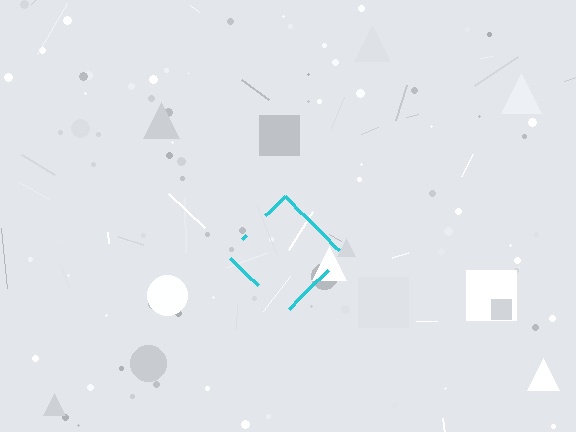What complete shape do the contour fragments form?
The contour fragments form a diamond.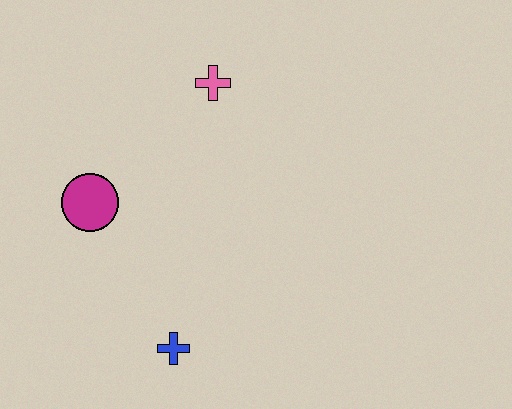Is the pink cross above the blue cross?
Yes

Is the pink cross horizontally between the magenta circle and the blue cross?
No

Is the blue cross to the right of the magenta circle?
Yes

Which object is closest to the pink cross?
The magenta circle is closest to the pink cross.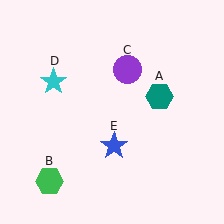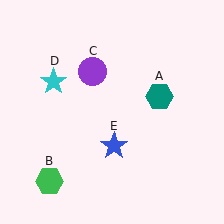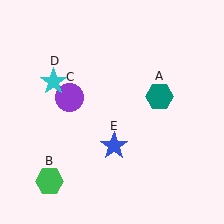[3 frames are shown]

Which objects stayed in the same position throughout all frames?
Teal hexagon (object A) and green hexagon (object B) and cyan star (object D) and blue star (object E) remained stationary.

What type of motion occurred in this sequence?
The purple circle (object C) rotated counterclockwise around the center of the scene.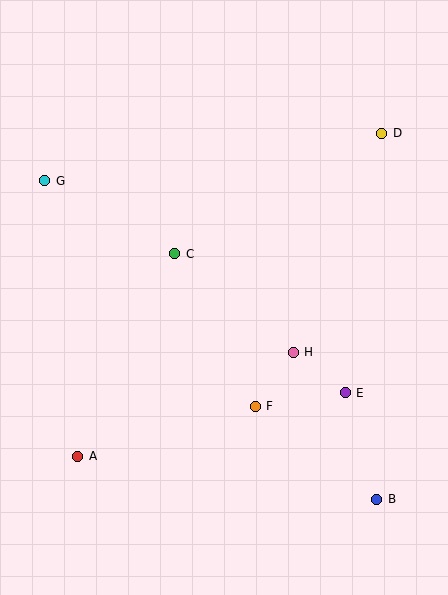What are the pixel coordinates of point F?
Point F is at (255, 406).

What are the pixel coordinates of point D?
Point D is at (382, 133).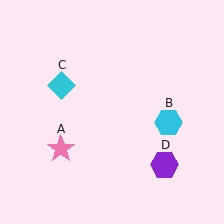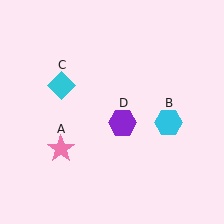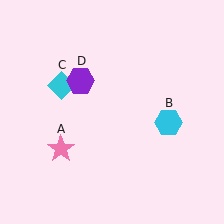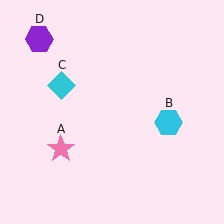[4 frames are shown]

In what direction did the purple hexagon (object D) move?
The purple hexagon (object D) moved up and to the left.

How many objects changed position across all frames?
1 object changed position: purple hexagon (object D).